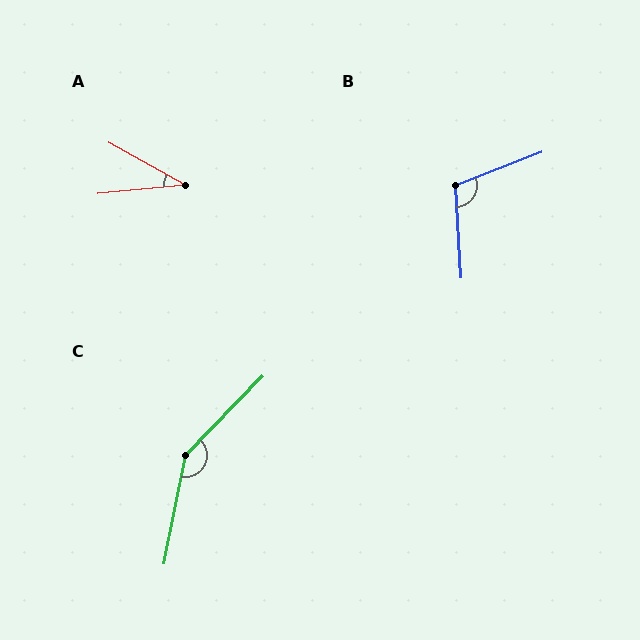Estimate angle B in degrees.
Approximately 108 degrees.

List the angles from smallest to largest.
A (34°), B (108°), C (147°).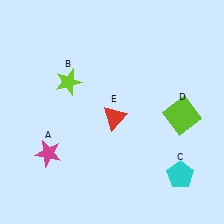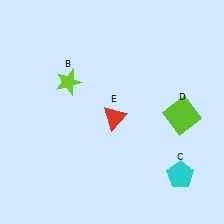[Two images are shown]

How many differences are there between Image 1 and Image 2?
There is 1 difference between the two images.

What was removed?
The magenta star (A) was removed in Image 2.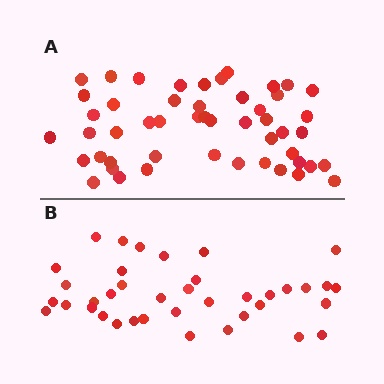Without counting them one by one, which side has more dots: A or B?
Region A (the top region) has more dots.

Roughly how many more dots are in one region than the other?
Region A has roughly 12 or so more dots than region B.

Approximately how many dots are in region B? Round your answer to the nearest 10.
About 40 dots. (The exact count is 38, which rounds to 40.)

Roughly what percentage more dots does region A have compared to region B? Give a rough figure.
About 30% more.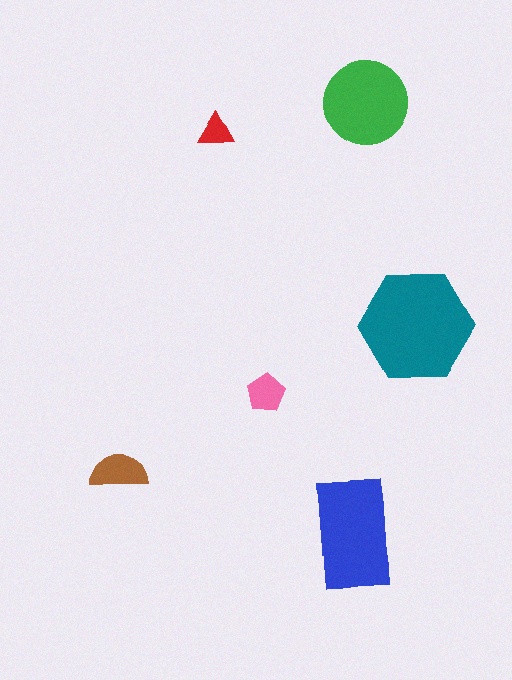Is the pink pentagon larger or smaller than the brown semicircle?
Smaller.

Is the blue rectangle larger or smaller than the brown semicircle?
Larger.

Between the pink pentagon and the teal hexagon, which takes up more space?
The teal hexagon.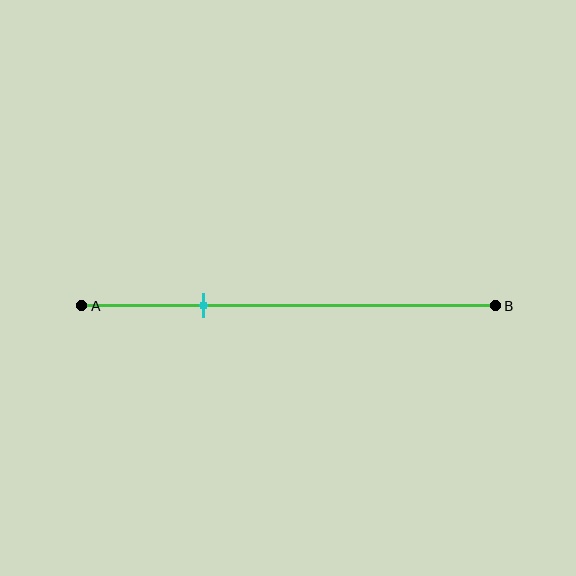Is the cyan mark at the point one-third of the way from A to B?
No, the mark is at about 30% from A, not at the 33% one-third point.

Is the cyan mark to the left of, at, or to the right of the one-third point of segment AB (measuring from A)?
The cyan mark is to the left of the one-third point of segment AB.